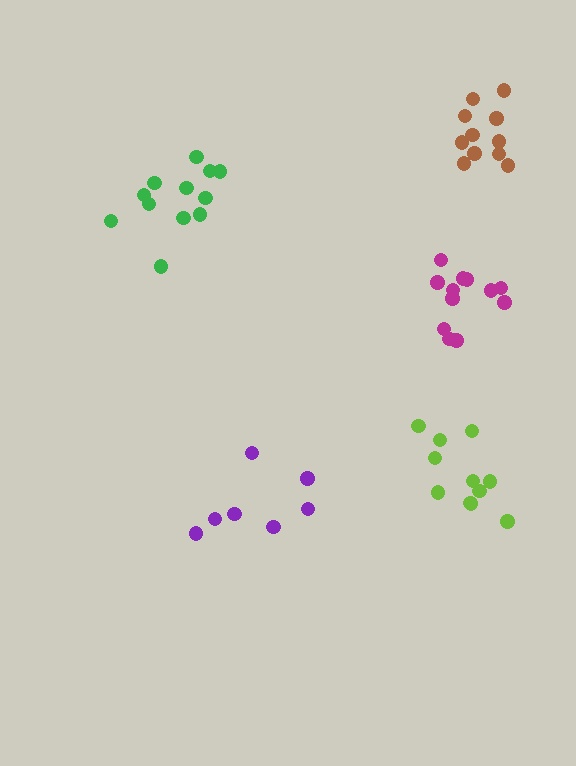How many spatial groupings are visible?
There are 5 spatial groupings.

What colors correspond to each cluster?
The clusters are colored: purple, magenta, green, brown, lime.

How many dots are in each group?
Group 1: 7 dots, Group 2: 12 dots, Group 3: 12 dots, Group 4: 11 dots, Group 5: 11 dots (53 total).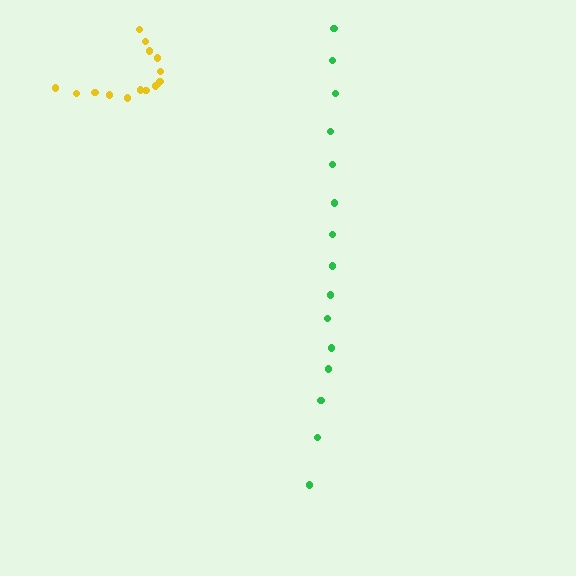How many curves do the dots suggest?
There are 2 distinct paths.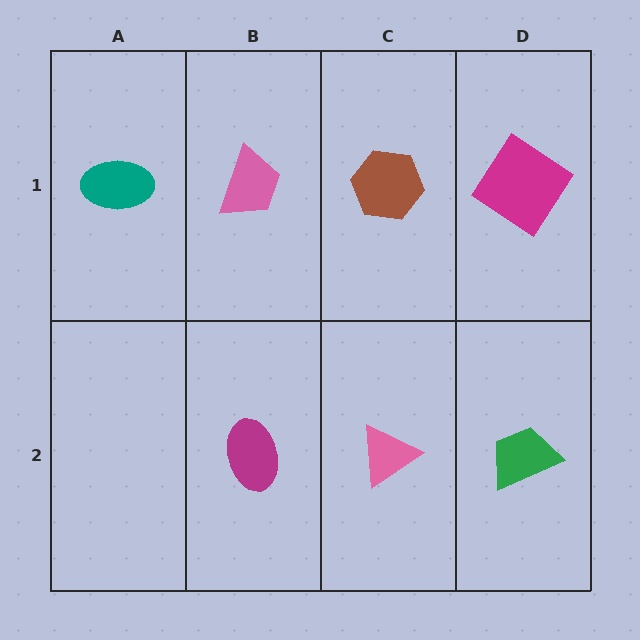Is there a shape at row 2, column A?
No, that cell is empty.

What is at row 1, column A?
A teal ellipse.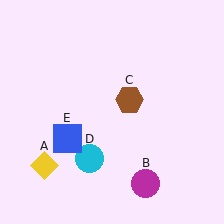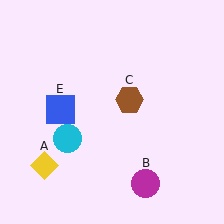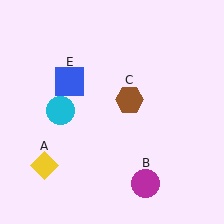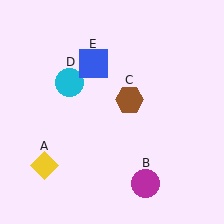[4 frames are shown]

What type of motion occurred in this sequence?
The cyan circle (object D), blue square (object E) rotated clockwise around the center of the scene.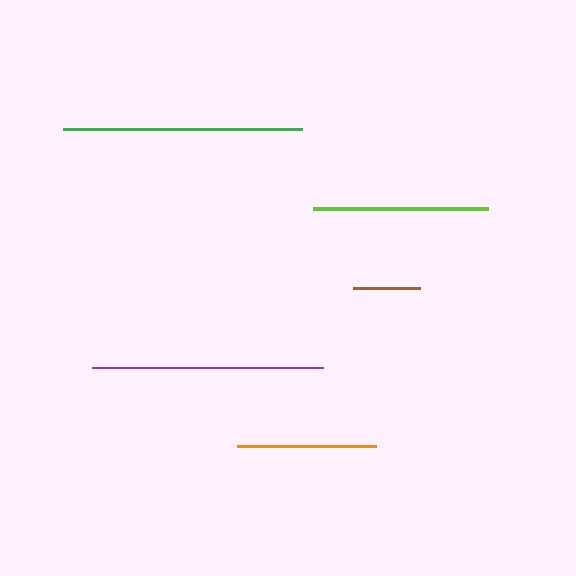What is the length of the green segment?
The green segment is approximately 239 pixels long.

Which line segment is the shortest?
The brown line is the shortest at approximately 67 pixels.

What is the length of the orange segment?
The orange segment is approximately 139 pixels long.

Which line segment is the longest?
The green line is the longest at approximately 239 pixels.